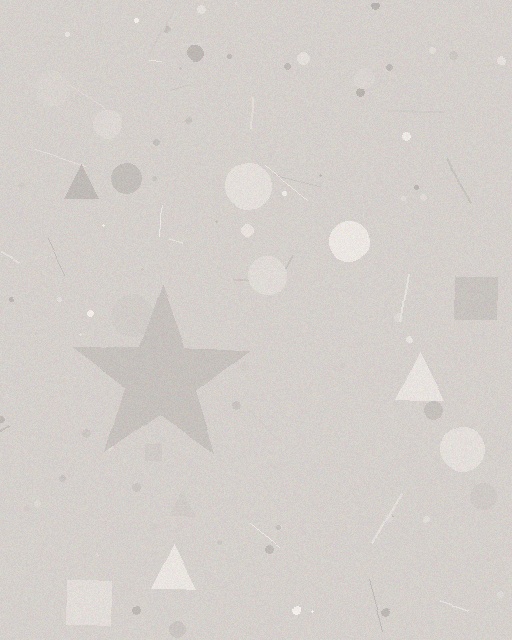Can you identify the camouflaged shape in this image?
The camouflaged shape is a star.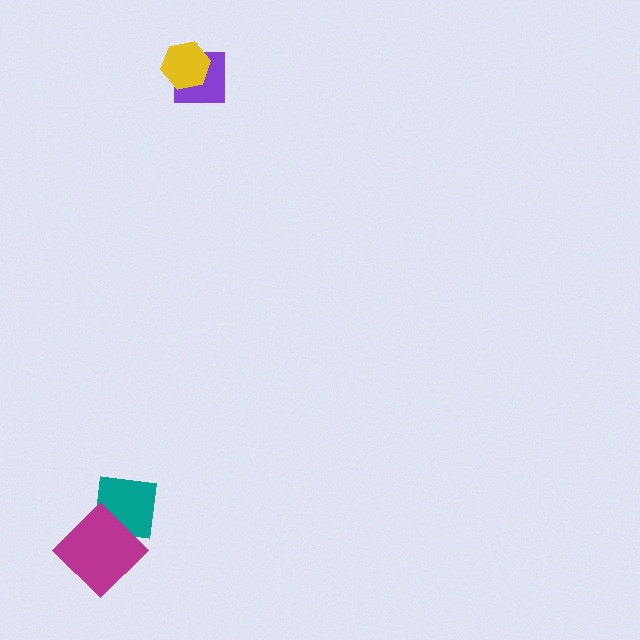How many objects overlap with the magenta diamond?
1 object overlaps with the magenta diamond.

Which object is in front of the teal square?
The magenta diamond is in front of the teal square.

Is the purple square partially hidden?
Yes, it is partially covered by another shape.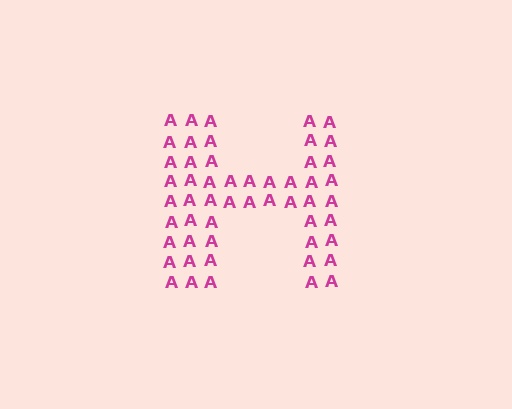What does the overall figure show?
The overall figure shows the letter H.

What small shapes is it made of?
It is made of small letter A's.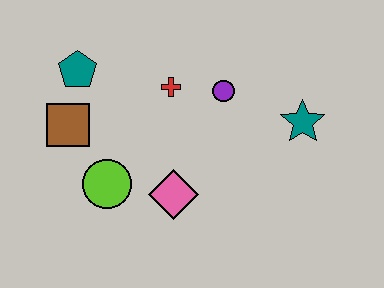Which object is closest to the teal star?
The purple circle is closest to the teal star.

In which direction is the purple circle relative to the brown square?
The purple circle is to the right of the brown square.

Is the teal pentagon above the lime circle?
Yes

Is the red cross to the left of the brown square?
No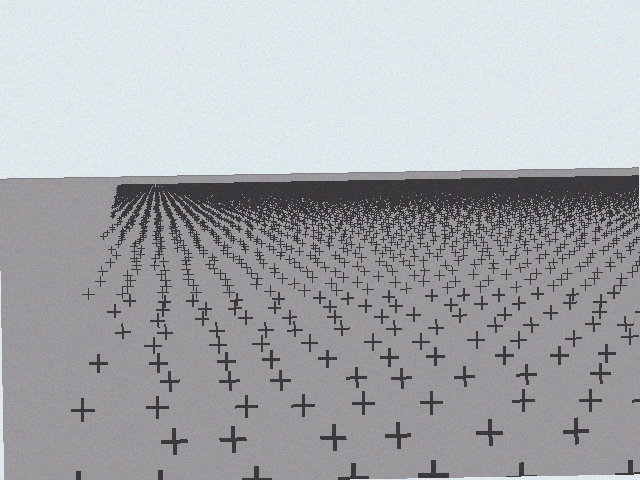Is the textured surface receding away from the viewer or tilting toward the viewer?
The surface is receding away from the viewer. Texture elements get smaller and denser toward the top.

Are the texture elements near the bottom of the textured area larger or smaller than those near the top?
Larger. Near the bottom, elements are closer to the viewer and appear at a bigger on-screen size.